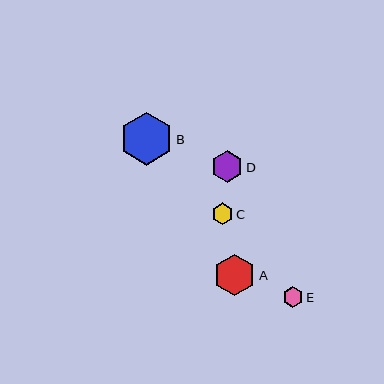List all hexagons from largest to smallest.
From largest to smallest: B, A, D, C, E.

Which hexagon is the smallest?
Hexagon E is the smallest with a size of approximately 21 pixels.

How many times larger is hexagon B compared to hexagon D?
Hexagon B is approximately 1.7 times the size of hexagon D.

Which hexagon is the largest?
Hexagon B is the largest with a size of approximately 53 pixels.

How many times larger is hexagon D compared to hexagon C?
Hexagon D is approximately 1.4 times the size of hexagon C.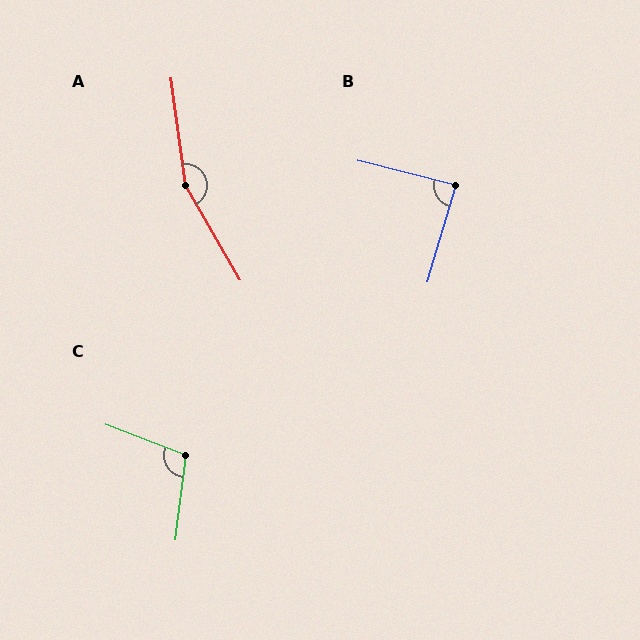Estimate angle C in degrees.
Approximately 104 degrees.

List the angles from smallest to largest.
B (88°), C (104°), A (158°).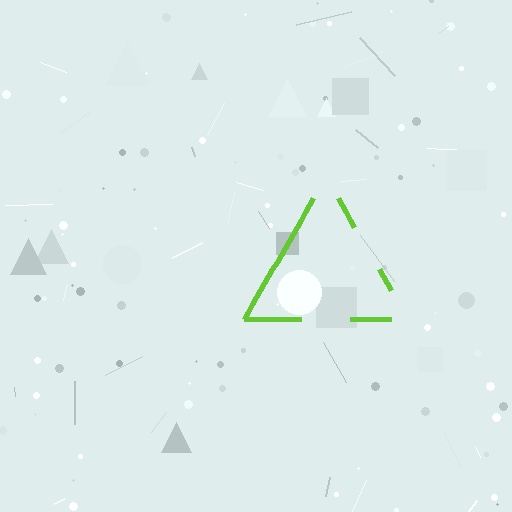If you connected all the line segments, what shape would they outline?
They would outline a triangle.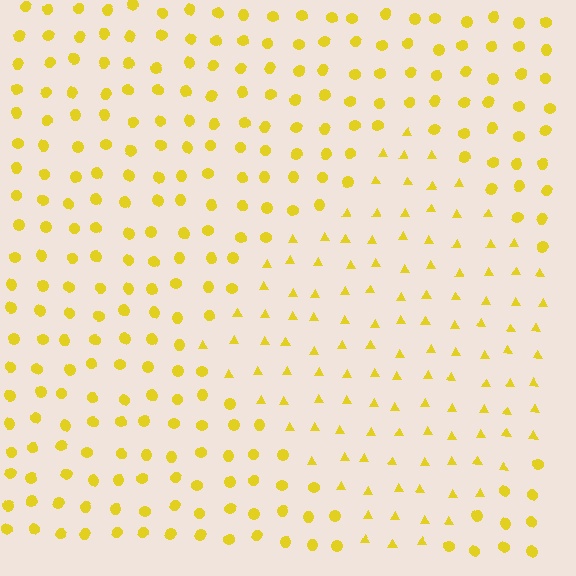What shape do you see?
I see a diamond.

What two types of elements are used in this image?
The image uses triangles inside the diamond region and circles outside it.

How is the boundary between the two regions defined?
The boundary is defined by a change in element shape: triangles inside vs. circles outside. All elements share the same color and spacing.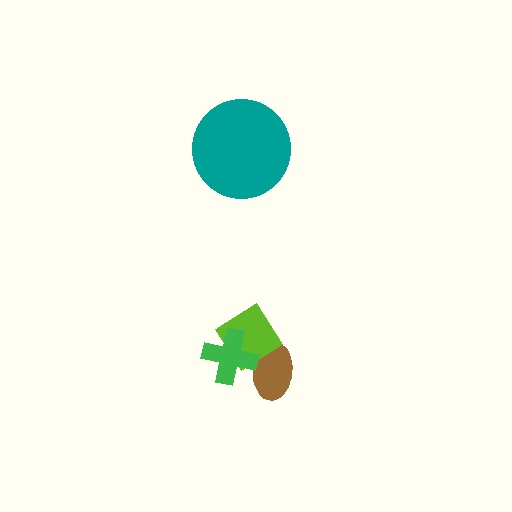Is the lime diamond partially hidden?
Yes, it is partially covered by another shape.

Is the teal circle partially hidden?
No, no other shape covers it.